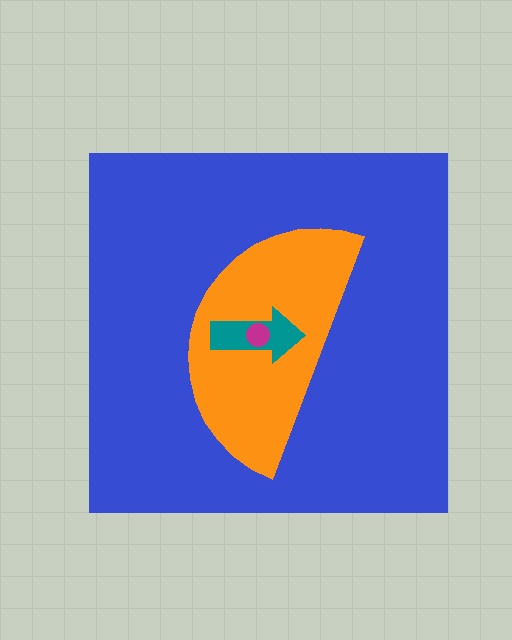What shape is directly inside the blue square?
The orange semicircle.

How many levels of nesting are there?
4.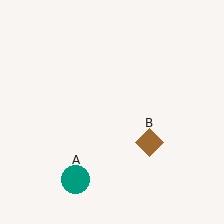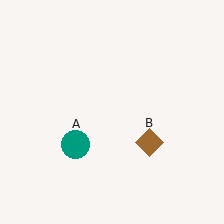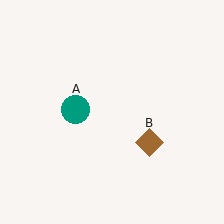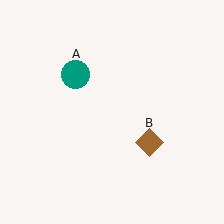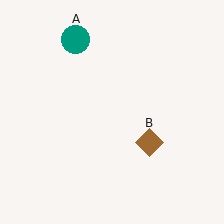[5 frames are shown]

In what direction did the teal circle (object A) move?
The teal circle (object A) moved up.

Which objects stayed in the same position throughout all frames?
Brown diamond (object B) remained stationary.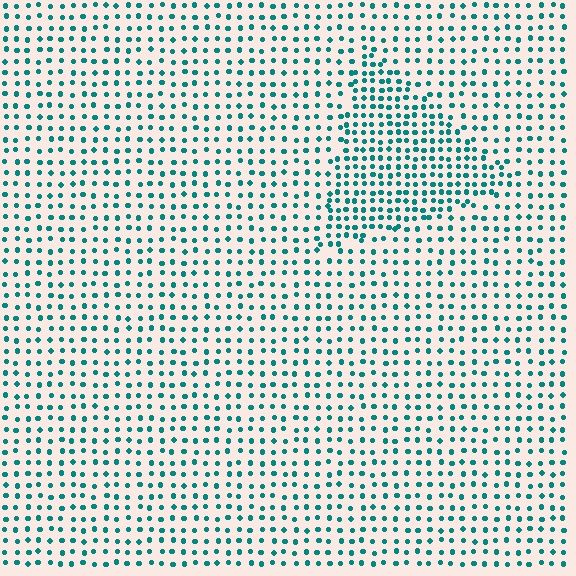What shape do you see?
I see a triangle.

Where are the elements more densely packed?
The elements are more densely packed inside the triangle boundary.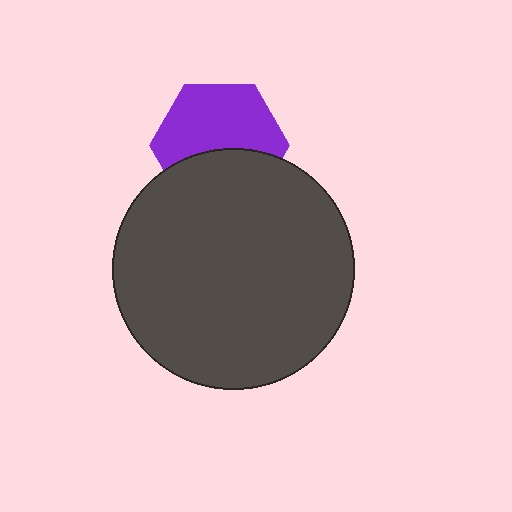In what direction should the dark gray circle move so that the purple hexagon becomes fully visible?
The dark gray circle should move down. That is the shortest direction to clear the overlap and leave the purple hexagon fully visible.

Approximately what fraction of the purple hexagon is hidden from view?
Roughly 40% of the purple hexagon is hidden behind the dark gray circle.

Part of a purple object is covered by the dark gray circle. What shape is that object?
It is a hexagon.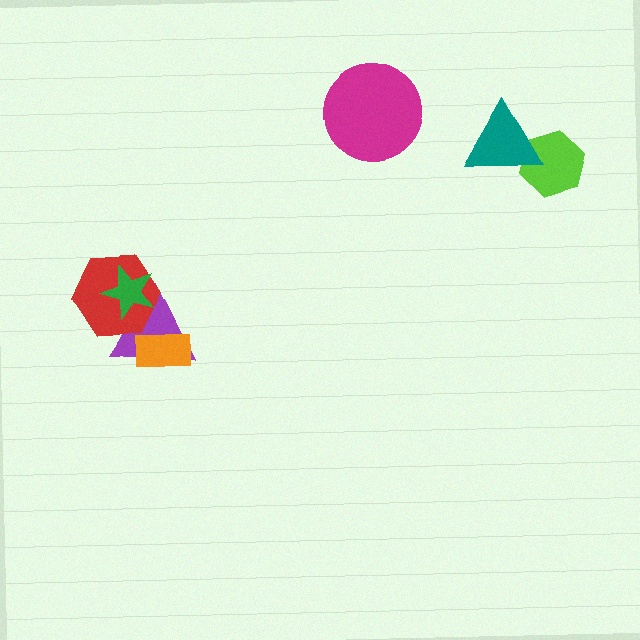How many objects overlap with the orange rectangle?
1 object overlaps with the orange rectangle.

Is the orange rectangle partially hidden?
No, no other shape covers it.